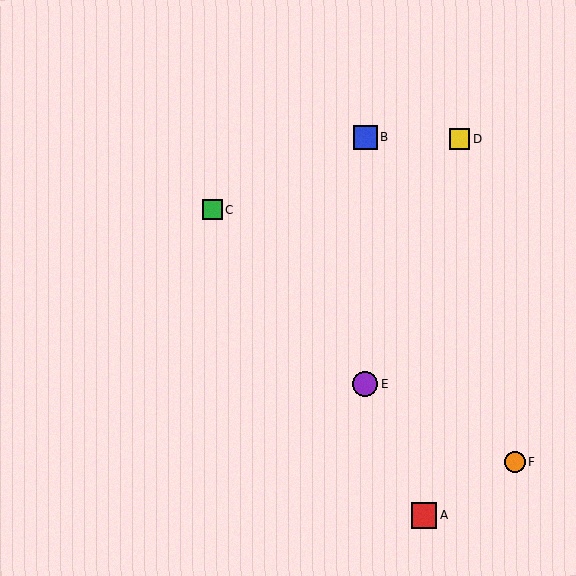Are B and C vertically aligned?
No, B is at x≈365 and C is at x≈212.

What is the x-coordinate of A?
Object A is at x≈424.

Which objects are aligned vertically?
Objects B, E are aligned vertically.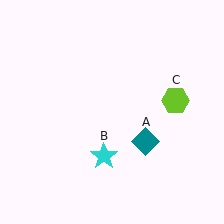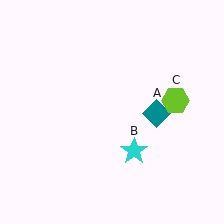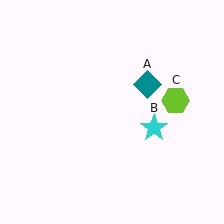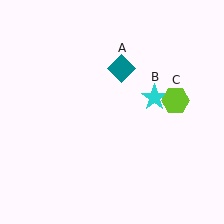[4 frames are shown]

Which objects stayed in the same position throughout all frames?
Lime hexagon (object C) remained stationary.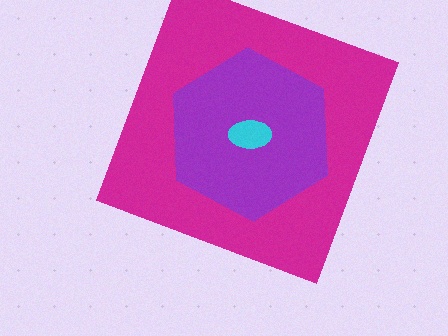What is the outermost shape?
The magenta square.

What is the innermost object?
The cyan ellipse.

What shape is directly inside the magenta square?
The purple hexagon.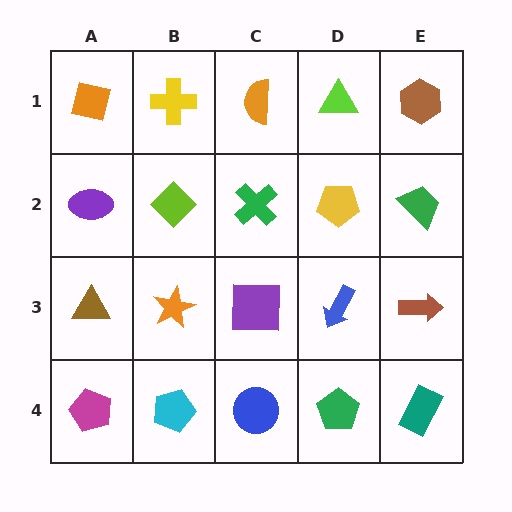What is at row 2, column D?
A yellow pentagon.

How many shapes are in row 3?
5 shapes.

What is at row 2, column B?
A lime diamond.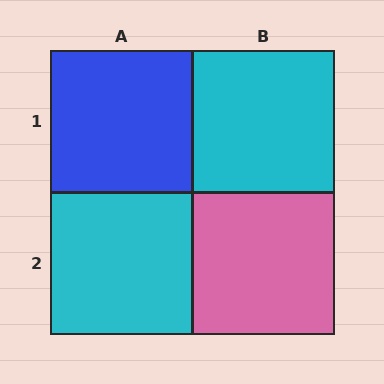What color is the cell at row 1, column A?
Blue.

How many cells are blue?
1 cell is blue.